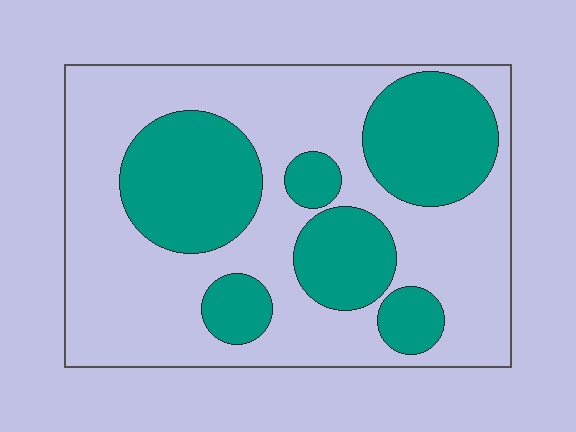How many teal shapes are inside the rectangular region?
6.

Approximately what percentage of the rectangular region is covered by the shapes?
Approximately 35%.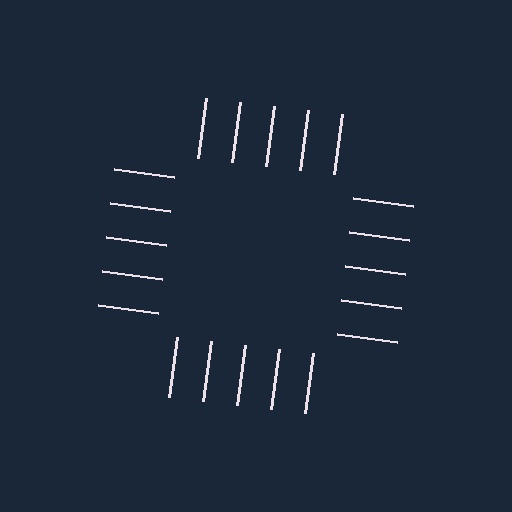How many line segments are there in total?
20 — 5 along each of the 4 edges.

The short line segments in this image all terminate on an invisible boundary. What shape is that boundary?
An illusory square — the line segments terminate on its edges but no continuous stroke is drawn.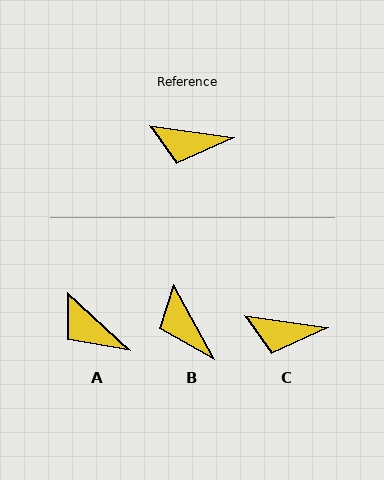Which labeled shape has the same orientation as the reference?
C.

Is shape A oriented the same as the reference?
No, it is off by about 35 degrees.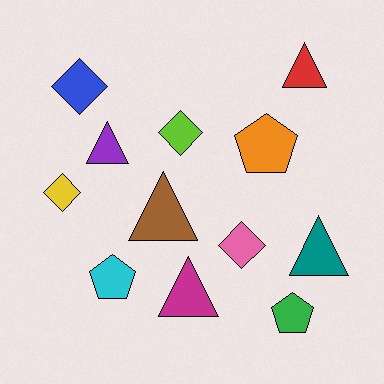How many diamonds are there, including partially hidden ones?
There are 4 diamonds.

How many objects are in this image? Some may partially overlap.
There are 12 objects.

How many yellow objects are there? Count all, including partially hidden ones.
There is 1 yellow object.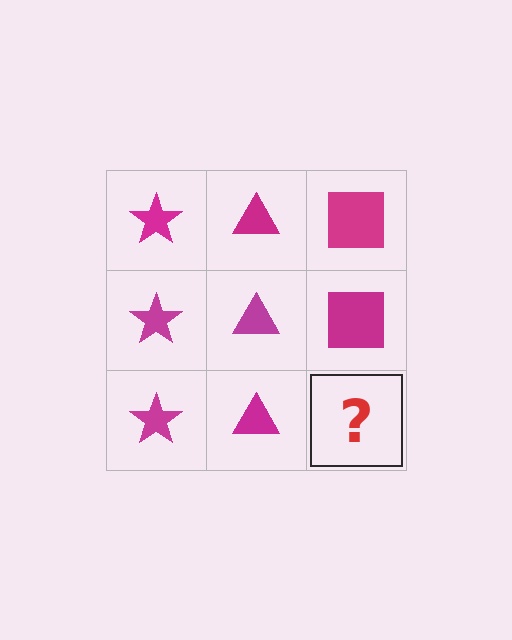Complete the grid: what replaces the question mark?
The question mark should be replaced with a magenta square.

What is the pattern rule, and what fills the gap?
The rule is that each column has a consistent shape. The gap should be filled with a magenta square.